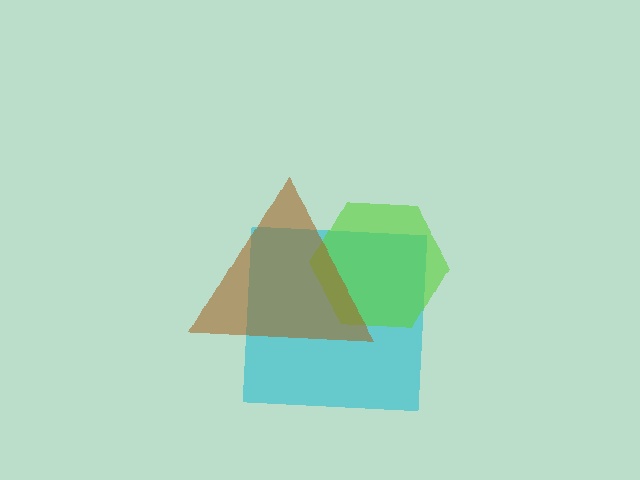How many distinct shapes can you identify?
There are 3 distinct shapes: a cyan square, a lime hexagon, a brown triangle.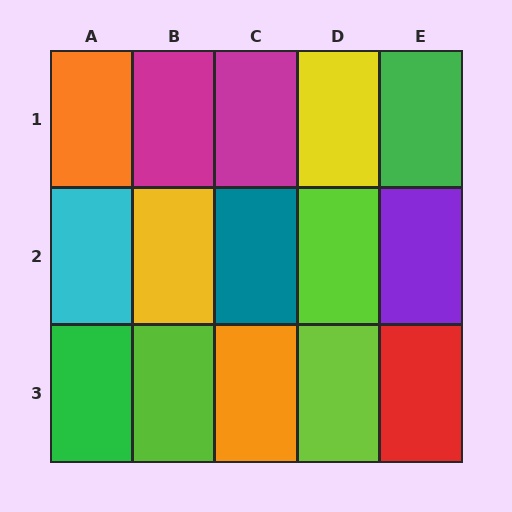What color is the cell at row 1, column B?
Magenta.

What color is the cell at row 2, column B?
Yellow.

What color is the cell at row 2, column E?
Purple.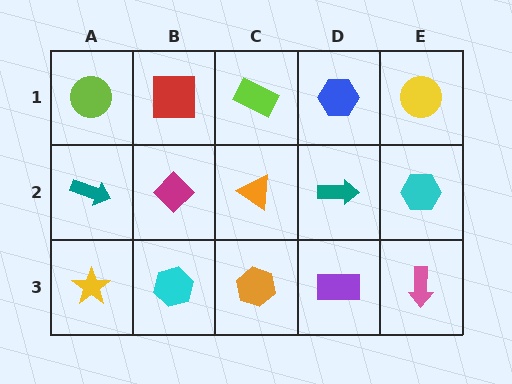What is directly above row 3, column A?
A teal arrow.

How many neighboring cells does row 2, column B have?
4.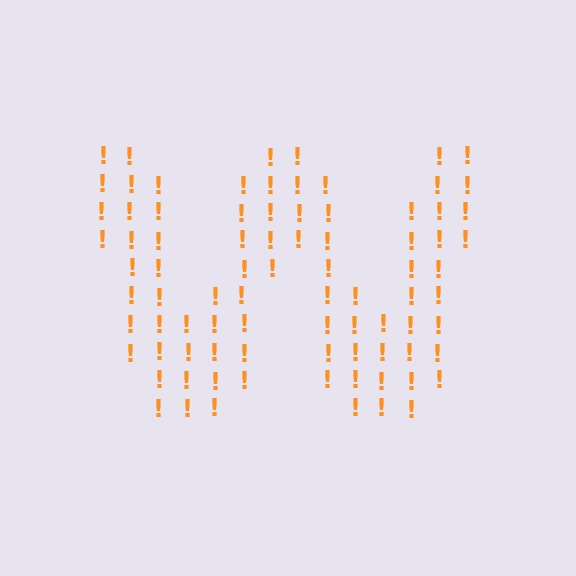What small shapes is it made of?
It is made of small exclamation marks.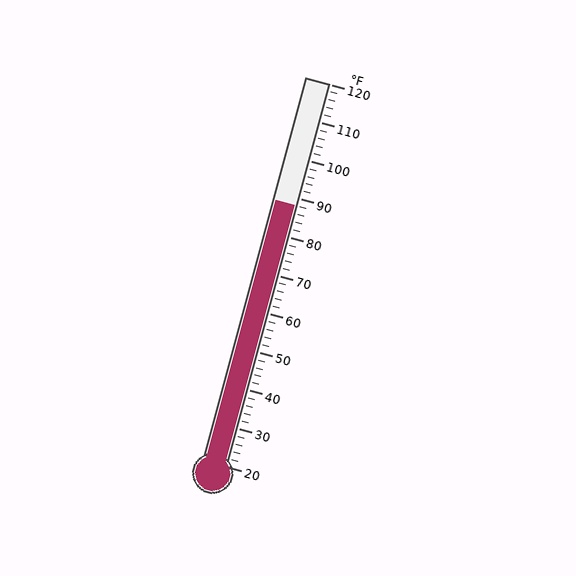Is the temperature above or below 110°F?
The temperature is below 110°F.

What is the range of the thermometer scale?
The thermometer scale ranges from 20°F to 120°F.